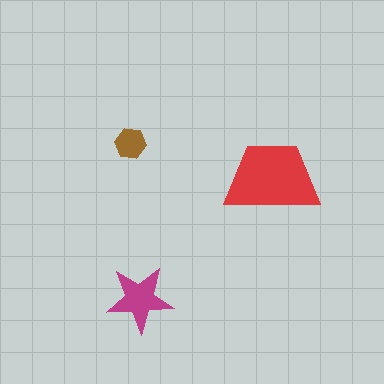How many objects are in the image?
There are 3 objects in the image.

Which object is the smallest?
The brown hexagon.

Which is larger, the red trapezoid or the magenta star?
The red trapezoid.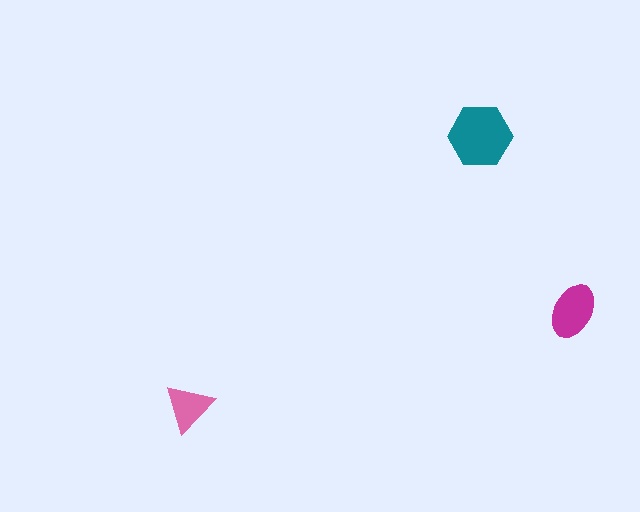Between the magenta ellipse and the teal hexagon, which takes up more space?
The teal hexagon.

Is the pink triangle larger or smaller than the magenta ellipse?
Smaller.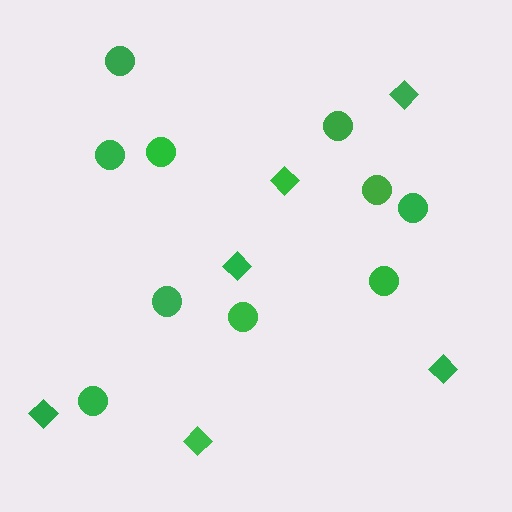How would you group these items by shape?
There are 2 groups: one group of diamonds (6) and one group of circles (10).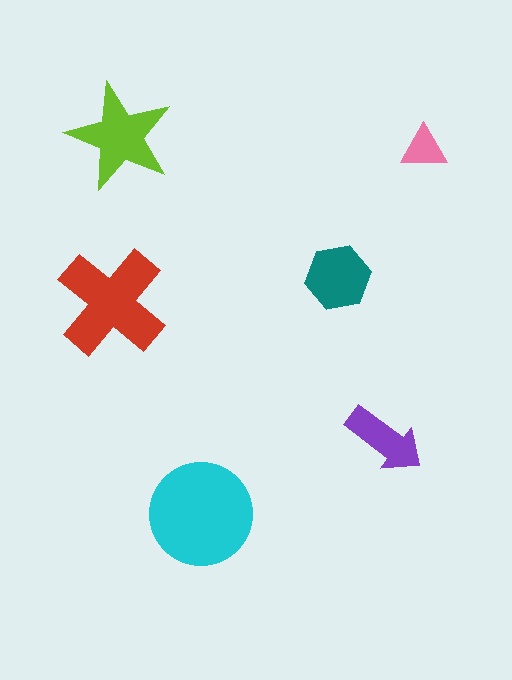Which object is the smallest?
The pink triangle.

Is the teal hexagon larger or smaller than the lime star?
Smaller.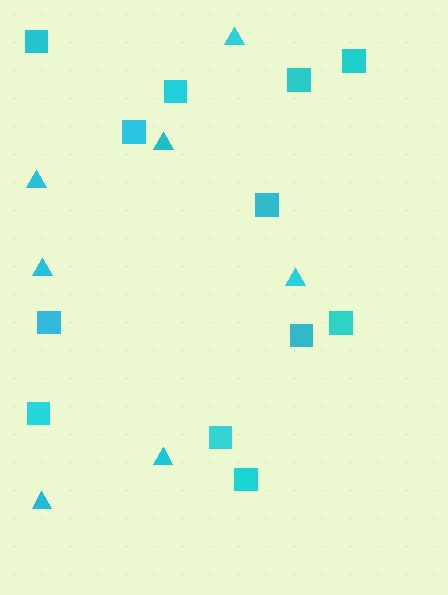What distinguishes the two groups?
There are 2 groups: one group of squares (12) and one group of triangles (7).